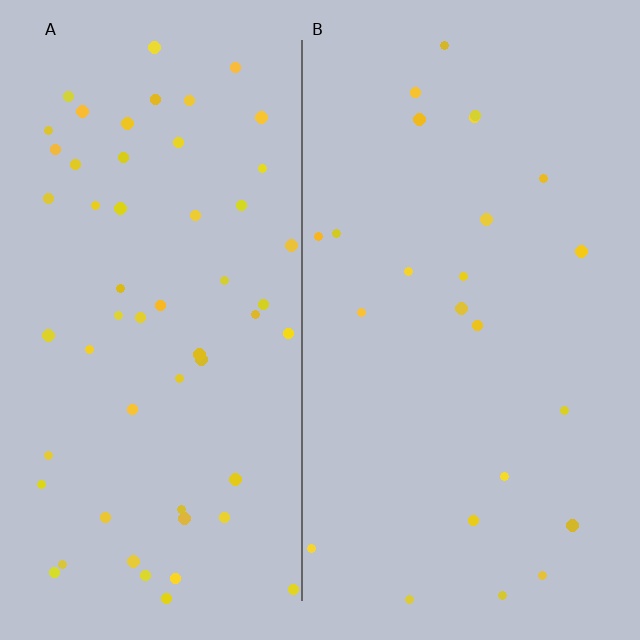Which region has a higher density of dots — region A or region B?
A (the left).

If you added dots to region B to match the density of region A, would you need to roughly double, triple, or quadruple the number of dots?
Approximately double.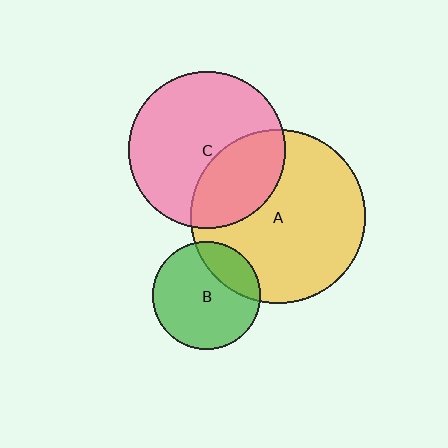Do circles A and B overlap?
Yes.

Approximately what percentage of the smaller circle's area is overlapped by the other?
Approximately 25%.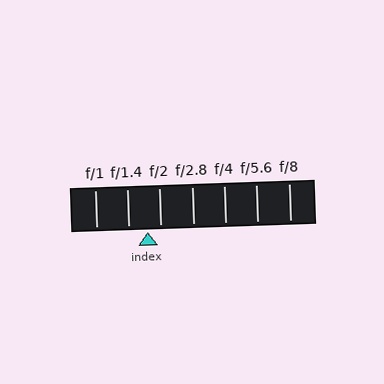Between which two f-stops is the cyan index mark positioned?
The index mark is between f/1.4 and f/2.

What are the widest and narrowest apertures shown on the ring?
The widest aperture shown is f/1 and the narrowest is f/8.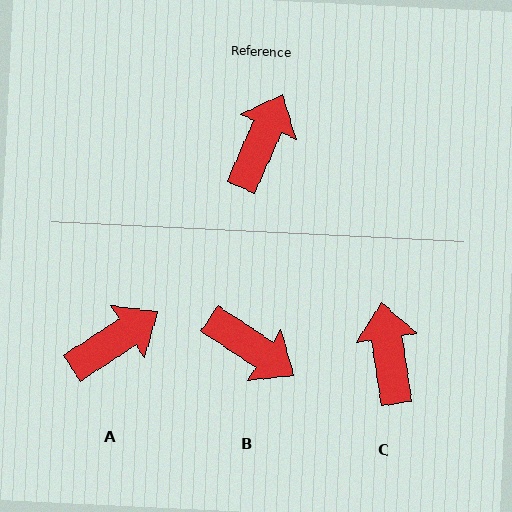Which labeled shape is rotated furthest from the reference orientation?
B, about 100 degrees away.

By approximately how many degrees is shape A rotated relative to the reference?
Approximately 33 degrees clockwise.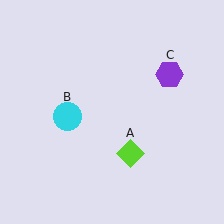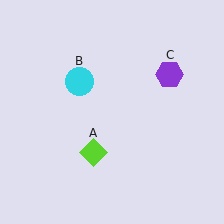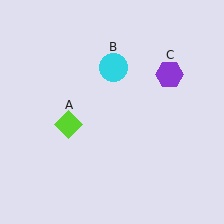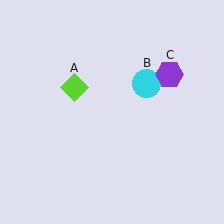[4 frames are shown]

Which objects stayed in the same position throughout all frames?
Purple hexagon (object C) remained stationary.